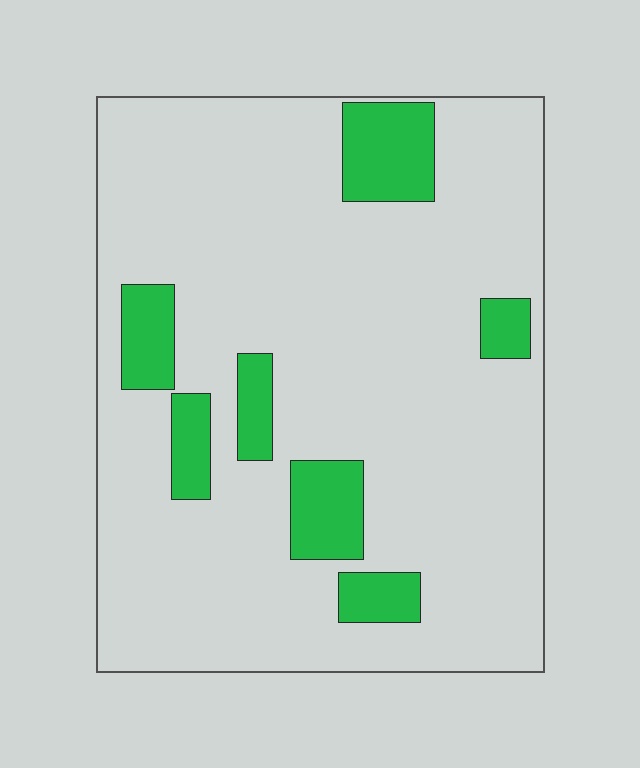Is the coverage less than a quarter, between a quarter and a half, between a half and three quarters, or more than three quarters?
Less than a quarter.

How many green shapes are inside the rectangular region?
7.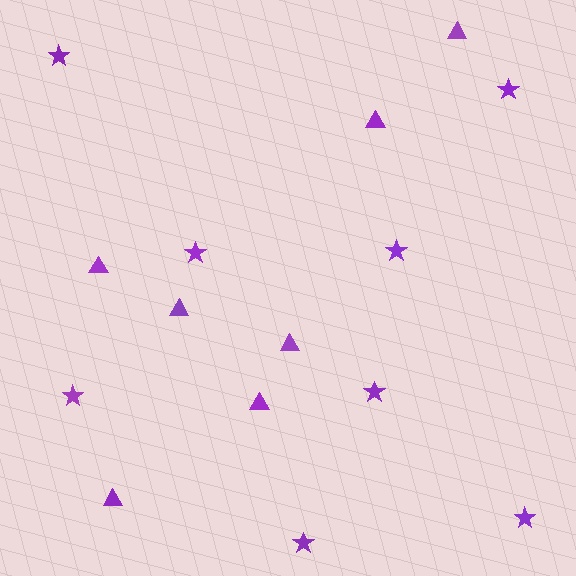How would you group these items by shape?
There are 2 groups: one group of triangles (7) and one group of stars (8).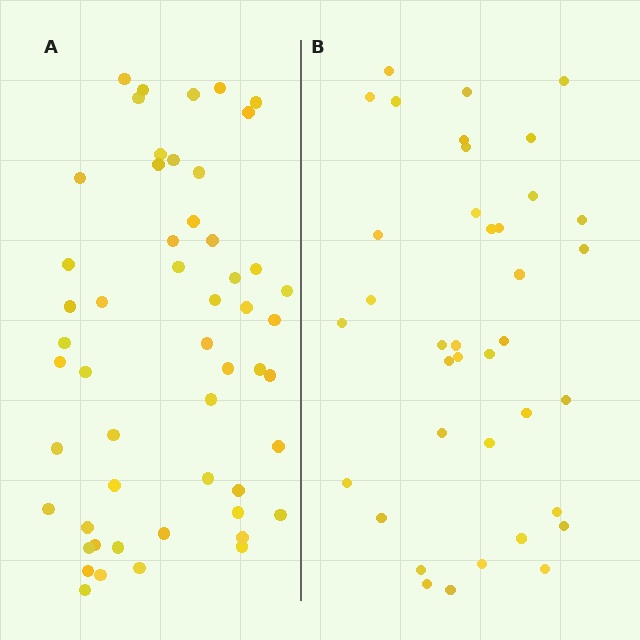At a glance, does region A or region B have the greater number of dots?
Region A (the left region) has more dots.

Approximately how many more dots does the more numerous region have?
Region A has approximately 15 more dots than region B.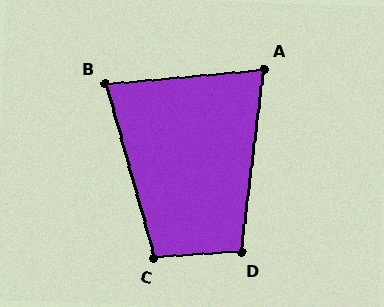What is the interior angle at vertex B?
Approximately 80 degrees (acute).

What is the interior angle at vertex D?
Approximately 100 degrees (obtuse).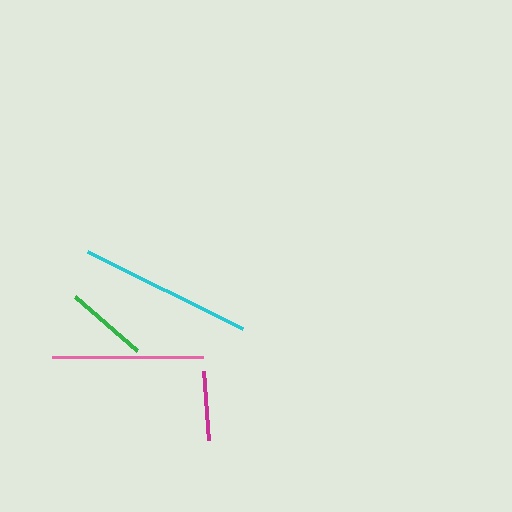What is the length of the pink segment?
The pink segment is approximately 150 pixels long.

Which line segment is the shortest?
The magenta line is the shortest at approximately 69 pixels.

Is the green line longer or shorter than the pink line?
The pink line is longer than the green line.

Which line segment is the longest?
The cyan line is the longest at approximately 174 pixels.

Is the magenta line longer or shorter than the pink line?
The pink line is longer than the magenta line.